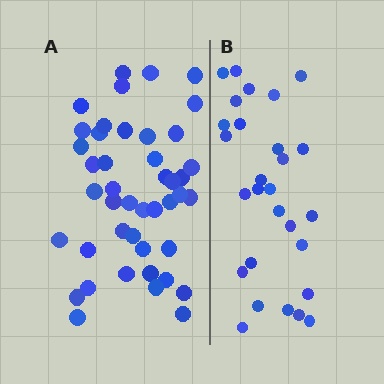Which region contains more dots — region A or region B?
Region A (the left region) has more dots.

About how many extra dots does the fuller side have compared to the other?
Region A has approximately 15 more dots than region B.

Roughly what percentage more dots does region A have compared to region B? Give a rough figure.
About 55% more.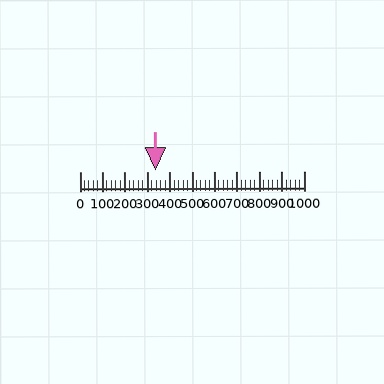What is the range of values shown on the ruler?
The ruler shows values from 0 to 1000.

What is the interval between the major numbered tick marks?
The major tick marks are spaced 100 units apart.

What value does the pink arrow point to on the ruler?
The pink arrow points to approximately 339.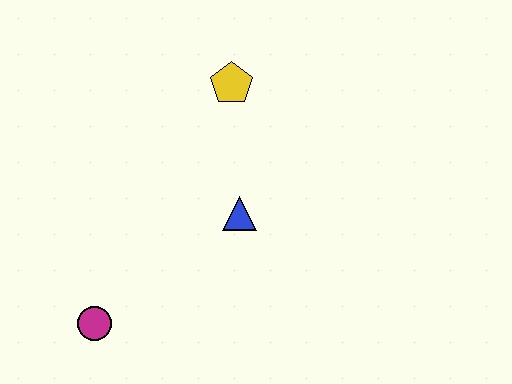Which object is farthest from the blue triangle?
The magenta circle is farthest from the blue triangle.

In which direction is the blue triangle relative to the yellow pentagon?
The blue triangle is below the yellow pentagon.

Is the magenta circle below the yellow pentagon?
Yes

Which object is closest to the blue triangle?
The yellow pentagon is closest to the blue triangle.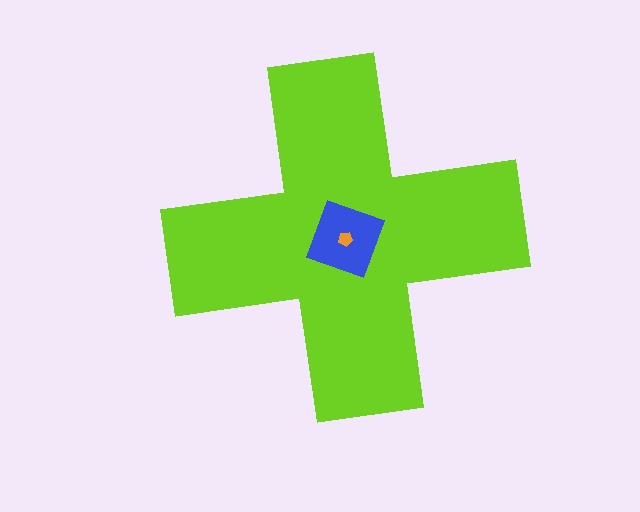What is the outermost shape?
The lime cross.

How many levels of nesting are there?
3.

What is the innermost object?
The orange pentagon.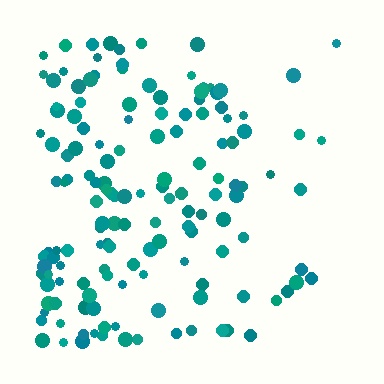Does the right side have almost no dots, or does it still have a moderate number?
Still a moderate number, just noticeably fewer than the left.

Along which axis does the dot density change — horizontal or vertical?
Horizontal.